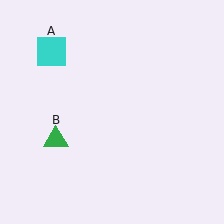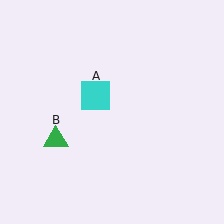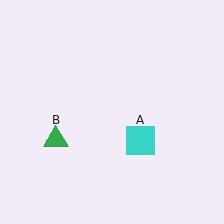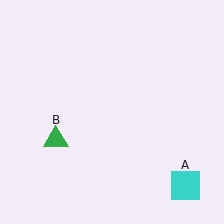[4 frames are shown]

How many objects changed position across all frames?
1 object changed position: cyan square (object A).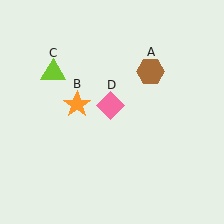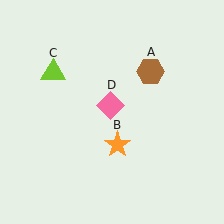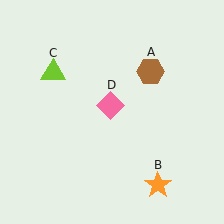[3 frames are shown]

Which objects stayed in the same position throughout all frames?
Brown hexagon (object A) and lime triangle (object C) and pink diamond (object D) remained stationary.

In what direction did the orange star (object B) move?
The orange star (object B) moved down and to the right.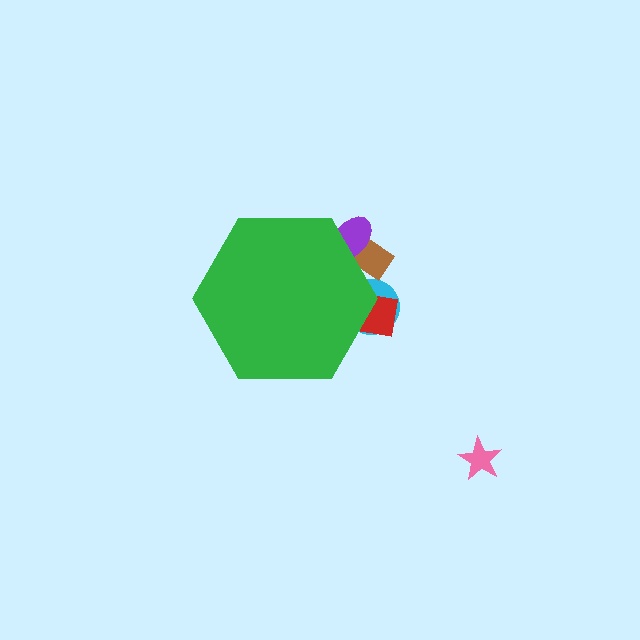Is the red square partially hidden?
Yes, the red square is partially hidden behind the green hexagon.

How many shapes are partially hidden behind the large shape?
4 shapes are partially hidden.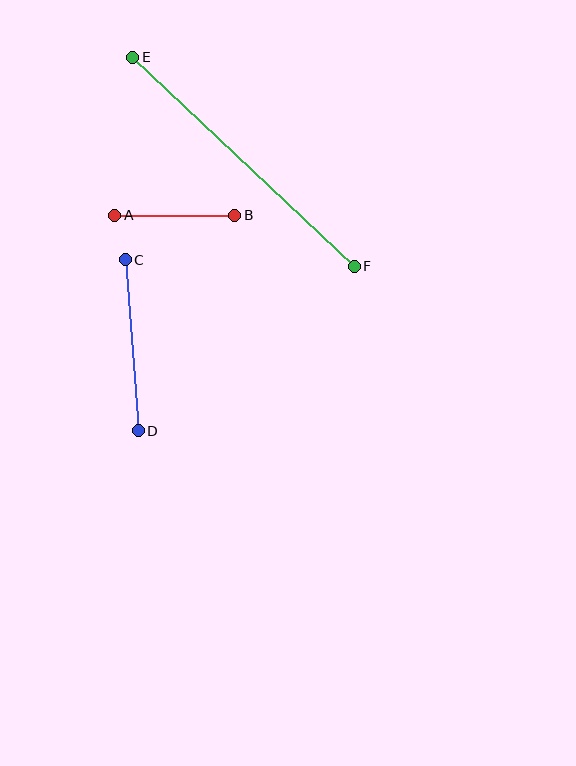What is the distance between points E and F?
The distance is approximately 304 pixels.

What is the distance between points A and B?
The distance is approximately 120 pixels.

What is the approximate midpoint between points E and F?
The midpoint is at approximately (244, 162) pixels.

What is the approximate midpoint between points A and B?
The midpoint is at approximately (175, 215) pixels.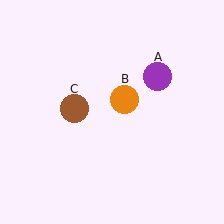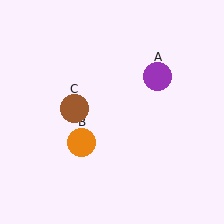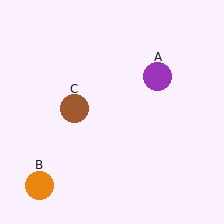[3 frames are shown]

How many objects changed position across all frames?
1 object changed position: orange circle (object B).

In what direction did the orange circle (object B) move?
The orange circle (object B) moved down and to the left.